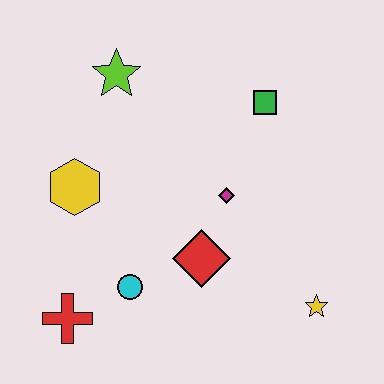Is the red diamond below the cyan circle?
No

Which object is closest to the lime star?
The yellow hexagon is closest to the lime star.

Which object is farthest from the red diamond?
The lime star is farthest from the red diamond.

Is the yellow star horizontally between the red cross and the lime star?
No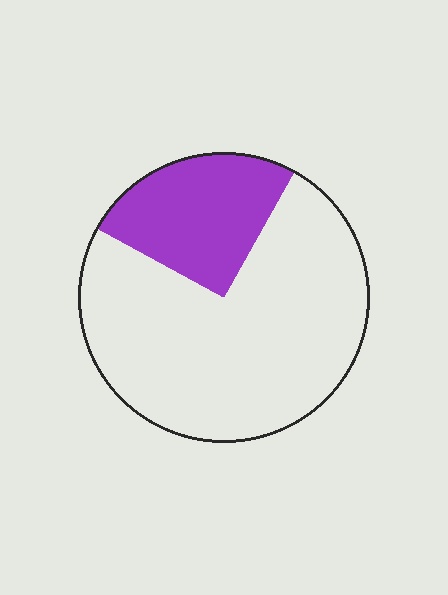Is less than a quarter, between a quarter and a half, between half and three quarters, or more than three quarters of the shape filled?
Between a quarter and a half.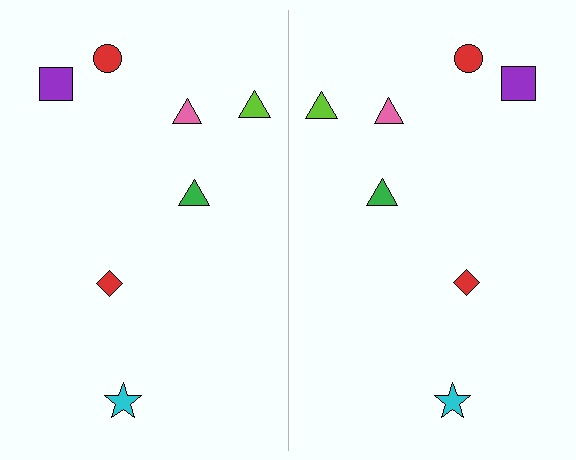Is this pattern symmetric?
Yes, this pattern has bilateral (reflection) symmetry.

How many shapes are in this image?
There are 14 shapes in this image.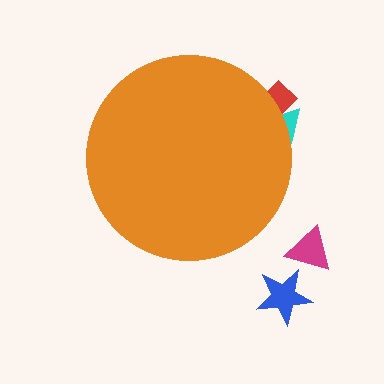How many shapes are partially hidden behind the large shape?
2 shapes are partially hidden.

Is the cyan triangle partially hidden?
Yes, the cyan triangle is partially hidden behind the orange circle.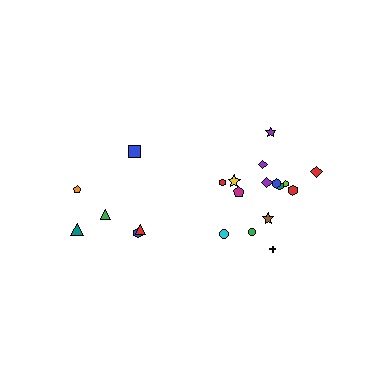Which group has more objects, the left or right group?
The right group.